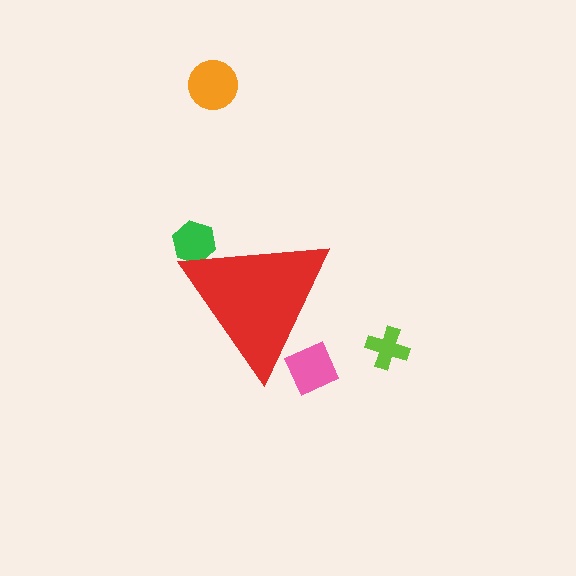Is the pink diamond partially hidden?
Yes, the pink diamond is partially hidden behind the red triangle.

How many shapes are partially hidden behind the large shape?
2 shapes are partially hidden.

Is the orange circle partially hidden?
No, the orange circle is fully visible.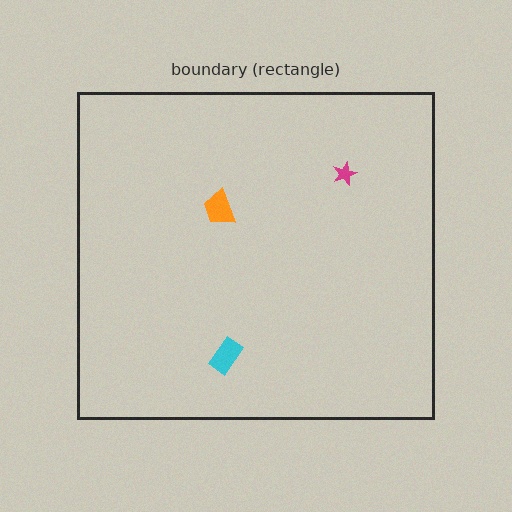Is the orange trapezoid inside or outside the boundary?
Inside.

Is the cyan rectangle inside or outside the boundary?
Inside.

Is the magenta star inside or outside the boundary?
Inside.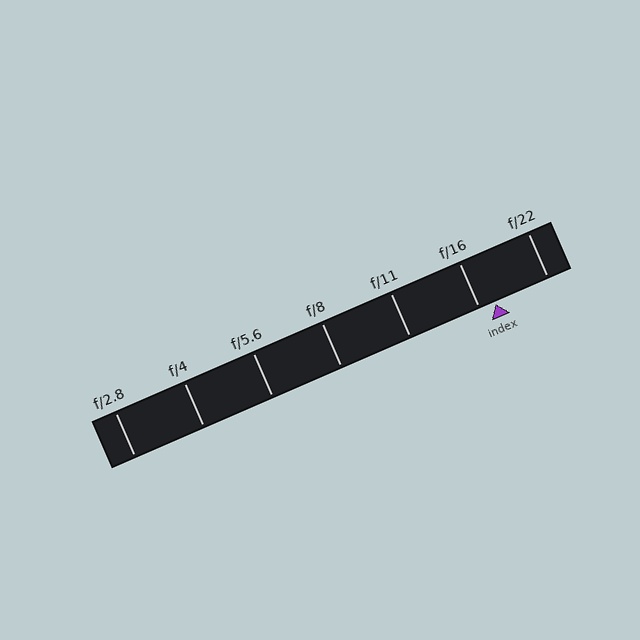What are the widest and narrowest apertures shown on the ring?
The widest aperture shown is f/2.8 and the narrowest is f/22.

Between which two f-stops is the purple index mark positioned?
The index mark is between f/16 and f/22.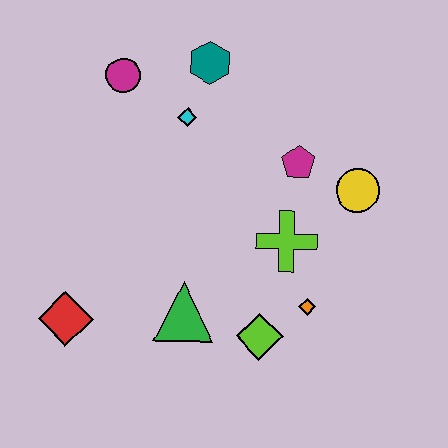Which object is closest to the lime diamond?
The orange diamond is closest to the lime diamond.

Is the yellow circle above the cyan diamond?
No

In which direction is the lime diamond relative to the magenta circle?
The lime diamond is below the magenta circle.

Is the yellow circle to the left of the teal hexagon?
No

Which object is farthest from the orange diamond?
The magenta circle is farthest from the orange diamond.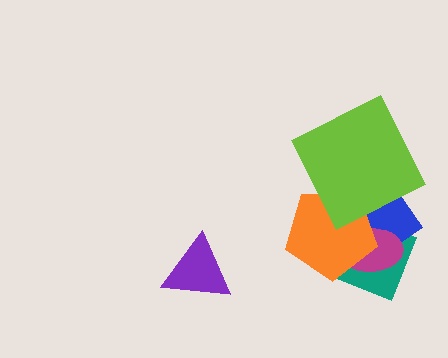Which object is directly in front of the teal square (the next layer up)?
The blue diamond is directly in front of the teal square.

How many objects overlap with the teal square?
3 objects overlap with the teal square.